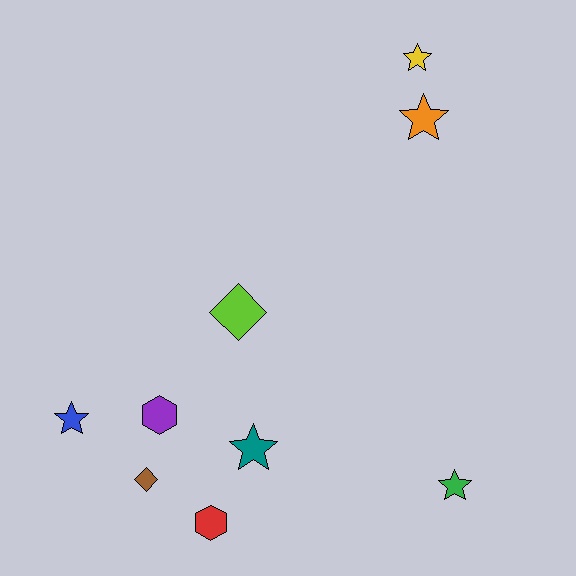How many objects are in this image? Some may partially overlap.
There are 9 objects.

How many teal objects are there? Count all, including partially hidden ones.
There is 1 teal object.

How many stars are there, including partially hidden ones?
There are 5 stars.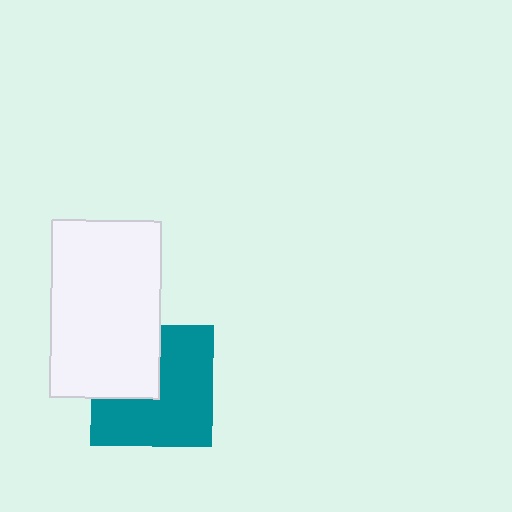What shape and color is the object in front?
The object in front is a white rectangle.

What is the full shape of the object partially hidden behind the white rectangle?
The partially hidden object is a teal square.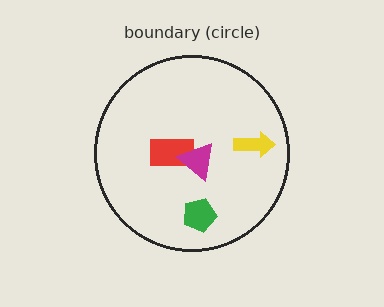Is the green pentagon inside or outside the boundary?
Inside.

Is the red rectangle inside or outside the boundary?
Inside.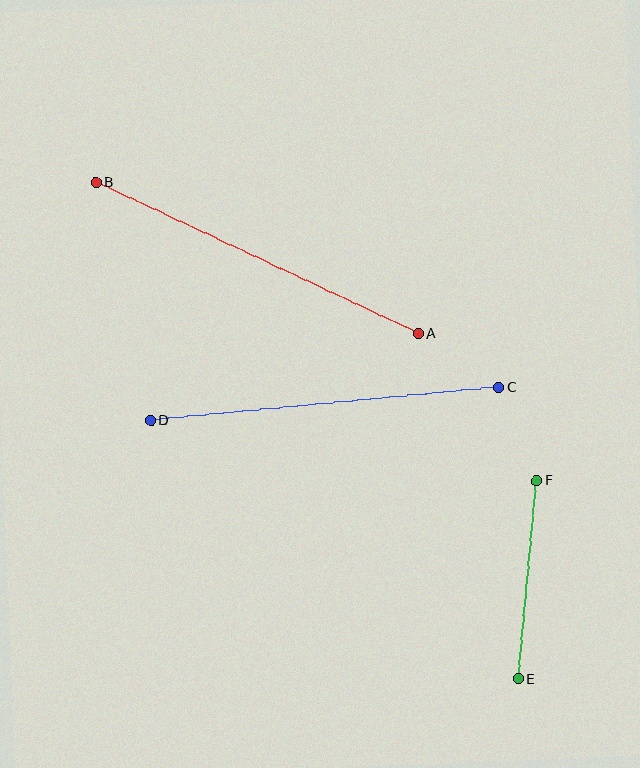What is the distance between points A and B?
The distance is approximately 356 pixels.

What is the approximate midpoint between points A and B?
The midpoint is at approximately (257, 258) pixels.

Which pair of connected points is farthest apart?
Points A and B are farthest apart.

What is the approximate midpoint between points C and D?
The midpoint is at approximately (325, 404) pixels.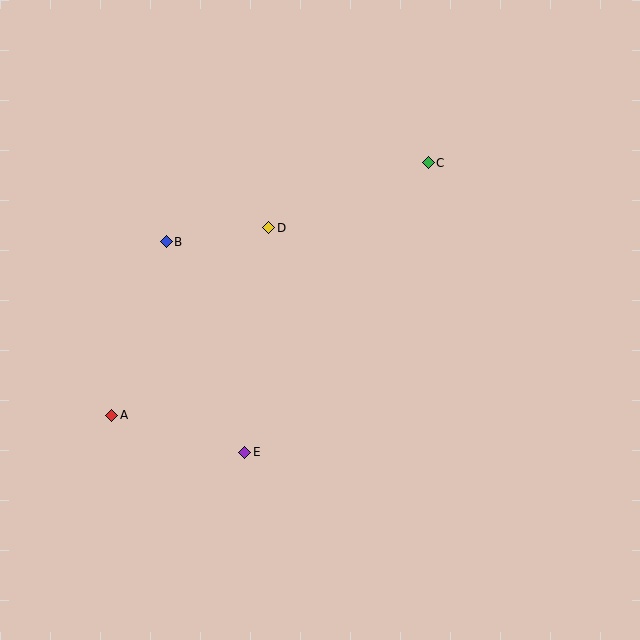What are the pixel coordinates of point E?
Point E is at (245, 452).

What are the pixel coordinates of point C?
Point C is at (428, 163).